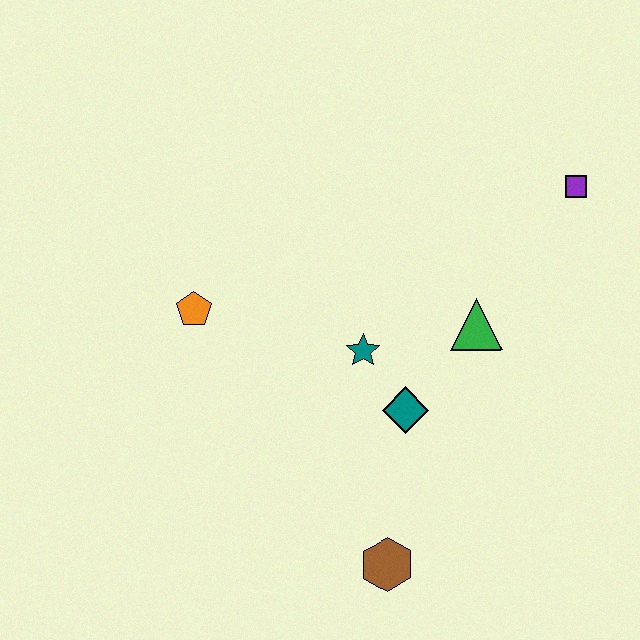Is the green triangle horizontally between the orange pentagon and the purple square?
Yes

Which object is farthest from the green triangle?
The orange pentagon is farthest from the green triangle.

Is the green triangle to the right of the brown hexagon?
Yes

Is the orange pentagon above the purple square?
No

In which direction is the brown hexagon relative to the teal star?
The brown hexagon is below the teal star.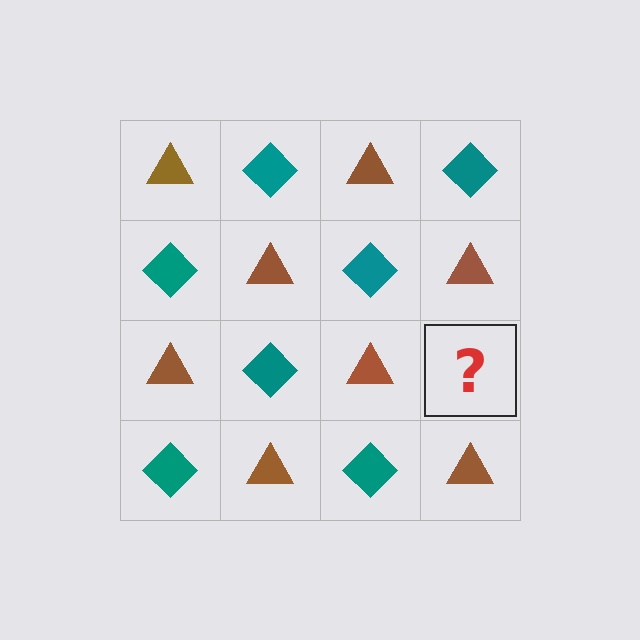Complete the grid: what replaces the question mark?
The question mark should be replaced with a teal diamond.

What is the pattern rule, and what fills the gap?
The rule is that it alternates brown triangle and teal diamond in a checkerboard pattern. The gap should be filled with a teal diamond.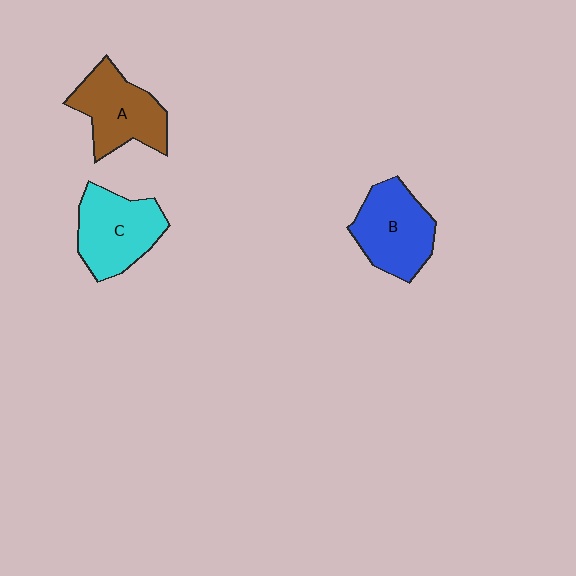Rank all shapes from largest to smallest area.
From largest to smallest: C (cyan), B (blue), A (brown).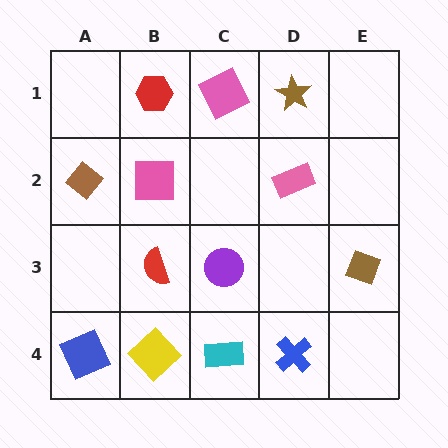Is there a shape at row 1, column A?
No, that cell is empty.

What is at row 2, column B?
A pink square.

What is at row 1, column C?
A pink square.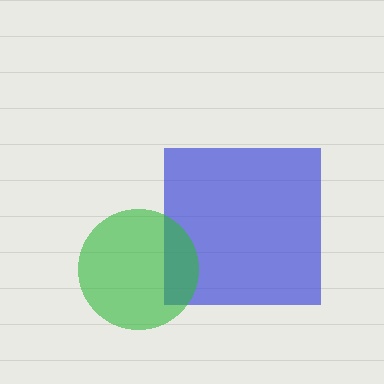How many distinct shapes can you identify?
There are 2 distinct shapes: a blue square, a green circle.